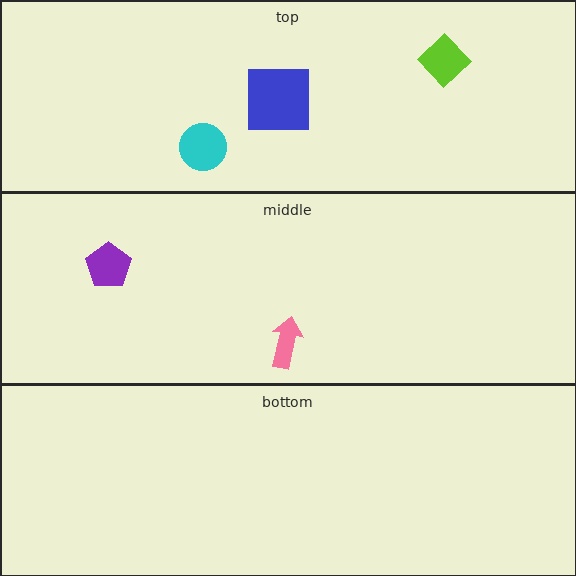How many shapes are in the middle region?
2.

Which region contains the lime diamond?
The top region.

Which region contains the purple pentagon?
The middle region.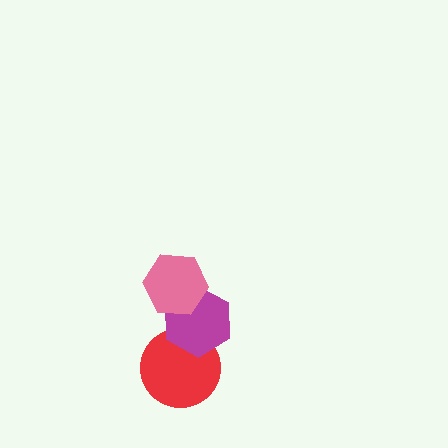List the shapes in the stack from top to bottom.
From top to bottom: the pink hexagon, the magenta hexagon, the red circle.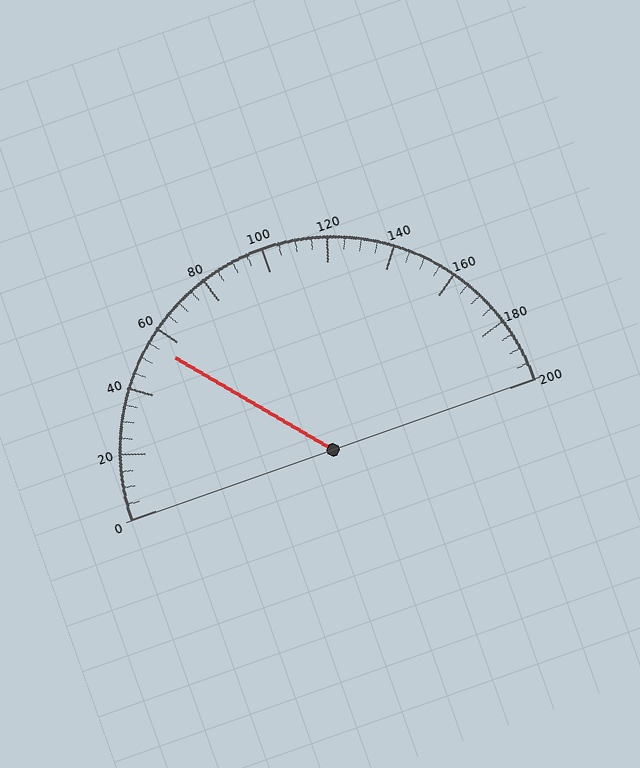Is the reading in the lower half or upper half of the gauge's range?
The reading is in the lower half of the range (0 to 200).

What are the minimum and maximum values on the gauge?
The gauge ranges from 0 to 200.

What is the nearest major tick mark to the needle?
The nearest major tick mark is 60.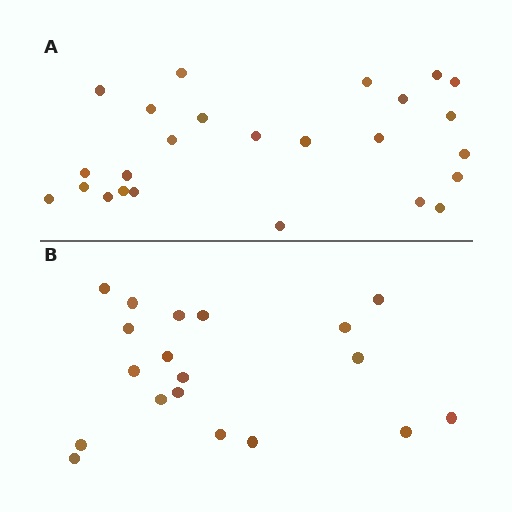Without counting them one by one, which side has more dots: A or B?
Region A (the top region) has more dots.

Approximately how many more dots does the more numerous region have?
Region A has about 6 more dots than region B.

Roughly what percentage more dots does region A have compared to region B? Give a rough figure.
About 30% more.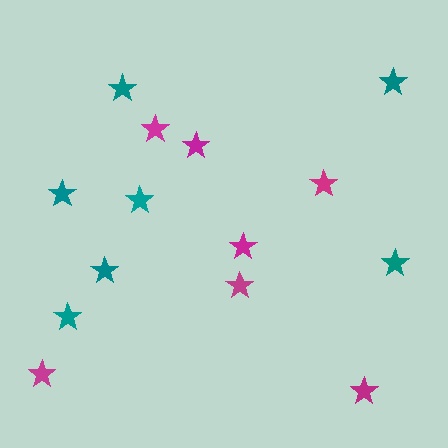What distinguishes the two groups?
There are 2 groups: one group of magenta stars (7) and one group of teal stars (7).